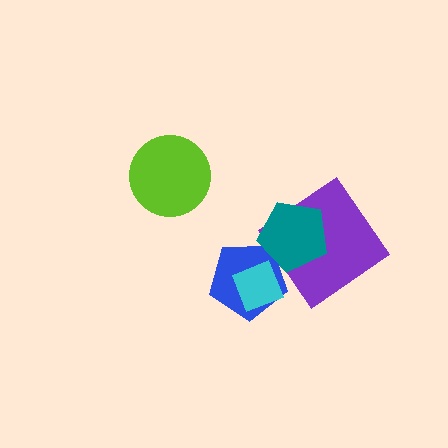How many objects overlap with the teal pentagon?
2 objects overlap with the teal pentagon.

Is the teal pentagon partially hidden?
No, no other shape covers it.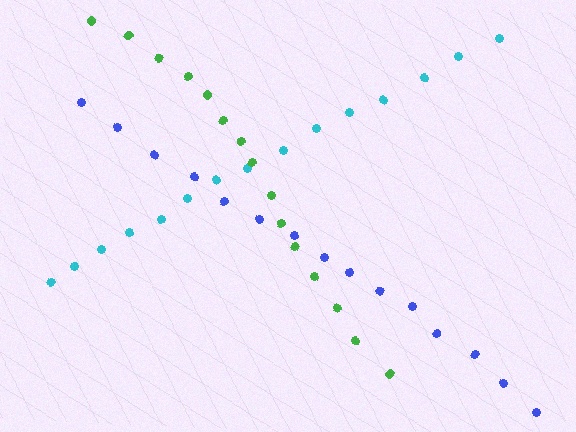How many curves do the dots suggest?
There are 3 distinct paths.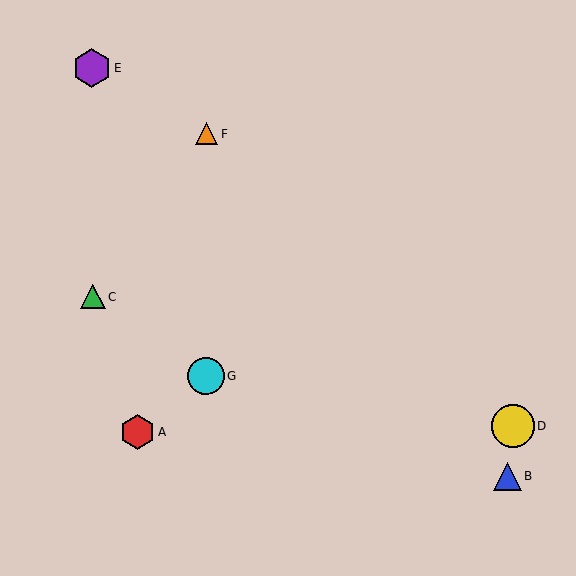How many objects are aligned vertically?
2 objects (F, G) are aligned vertically.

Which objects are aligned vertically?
Objects F, G are aligned vertically.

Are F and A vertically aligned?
No, F is at x≈206 and A is at x≈138.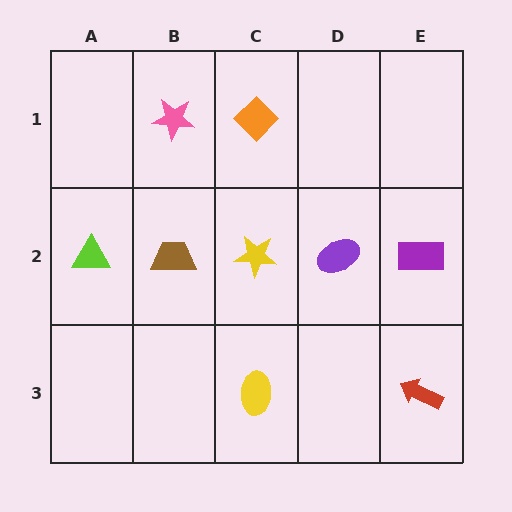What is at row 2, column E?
A purple rectangle.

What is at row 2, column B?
A brown trapezoid.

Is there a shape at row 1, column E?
No, that cell is empty.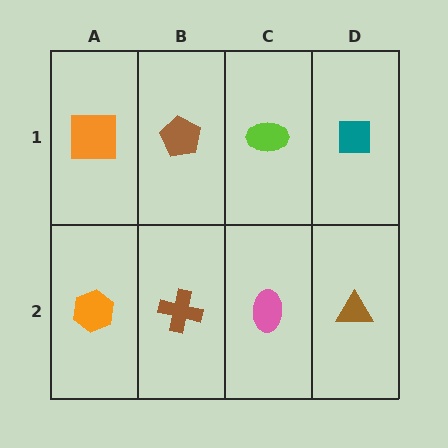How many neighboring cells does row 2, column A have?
2.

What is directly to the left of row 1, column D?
A lime ellipse.